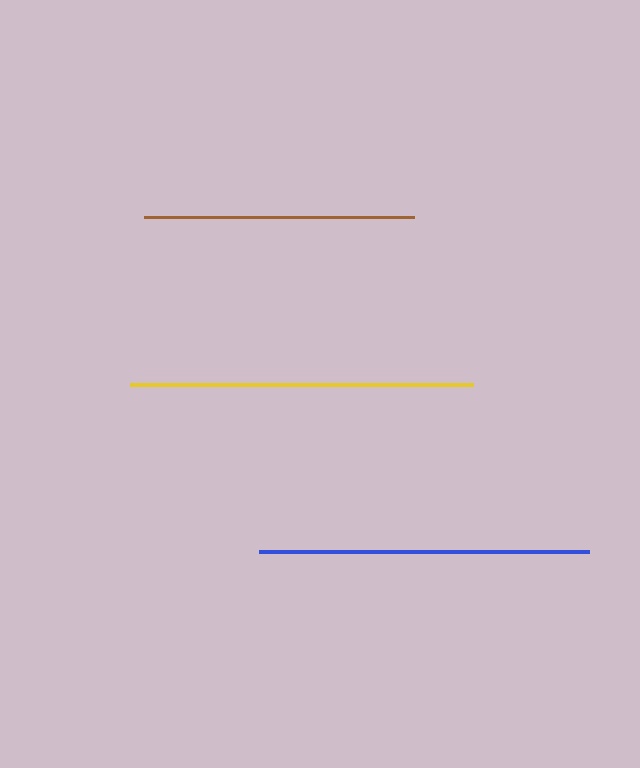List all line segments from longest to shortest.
From longest to shortest: yellow, blue, brown.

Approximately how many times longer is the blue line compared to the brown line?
The blue line is approximately 1.2 times the length of the brown line.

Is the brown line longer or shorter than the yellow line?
The yellow line is longer than the brown line.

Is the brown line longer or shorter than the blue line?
The blue line is longer than the brown line.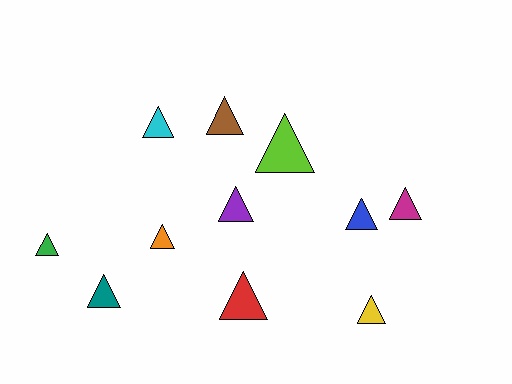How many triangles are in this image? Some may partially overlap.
There are 11 triangles.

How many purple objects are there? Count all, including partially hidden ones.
There is 1 purple object.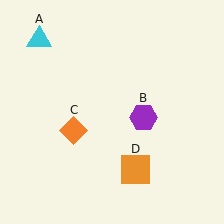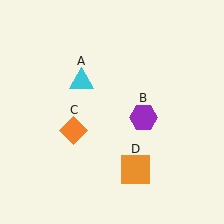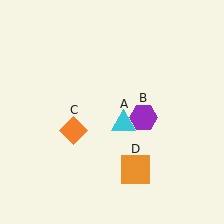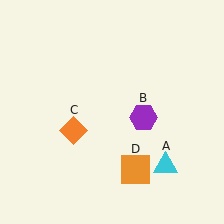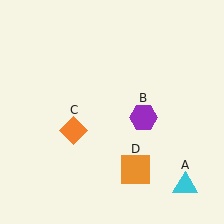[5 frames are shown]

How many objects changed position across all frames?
1 object changed position: cyan triangle (object A).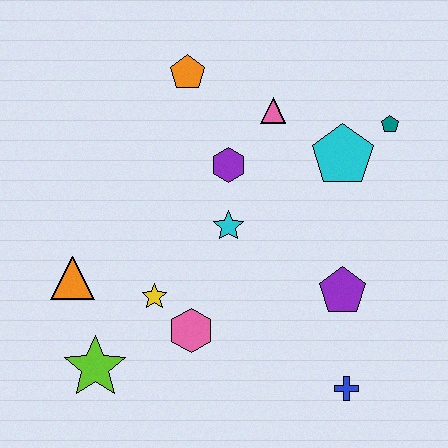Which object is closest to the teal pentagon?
The cyan pentagon is closest to the teal pentagon.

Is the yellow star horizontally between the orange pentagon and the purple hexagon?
No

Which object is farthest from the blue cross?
The orange pentagon is farthest from the blue cross.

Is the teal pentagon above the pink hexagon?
Yes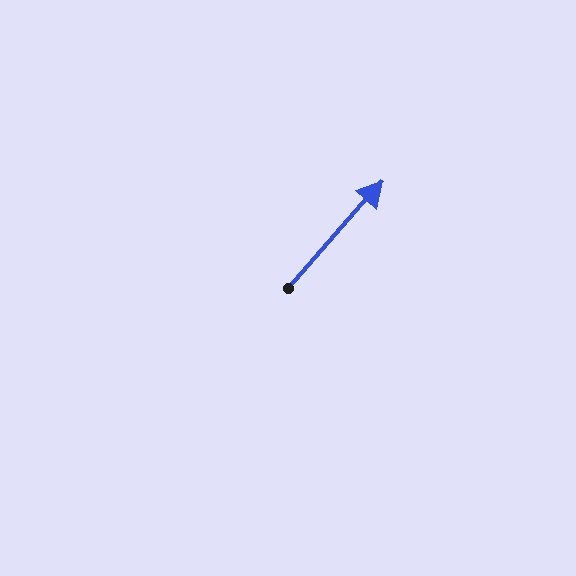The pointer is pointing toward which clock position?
Roughly 1 o'clock.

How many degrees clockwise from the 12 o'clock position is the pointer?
Approximately 41 degrees.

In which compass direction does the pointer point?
Northeast.